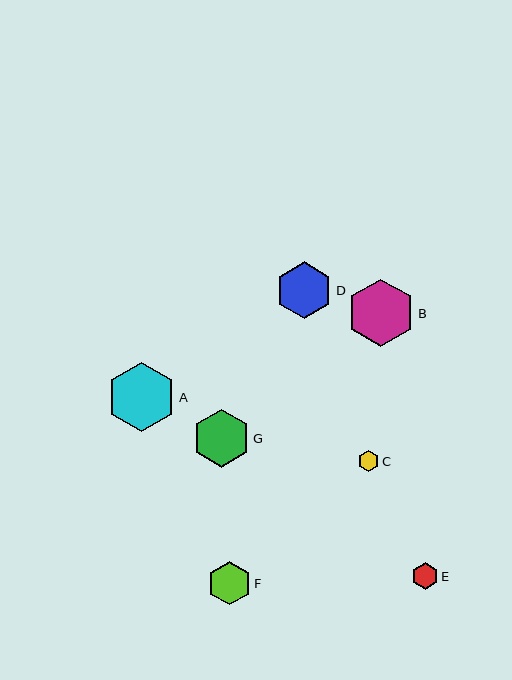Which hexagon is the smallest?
Hexagon C is the smallest with a size of approximately 21 pixels.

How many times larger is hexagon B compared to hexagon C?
Hexagon B is approximately 3.2 times the size of hexagon C.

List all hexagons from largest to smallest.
From largest to smallest: A, B, G, D, F, E, C.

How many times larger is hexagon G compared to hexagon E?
Hexagon G is approximately 2.2 times the size of hexagon E.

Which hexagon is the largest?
Hexagon A is the largest with a size of approximately 69 pixels.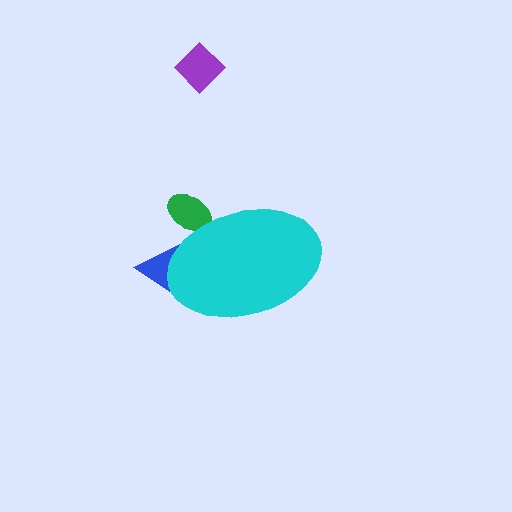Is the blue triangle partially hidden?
Yes, the blue triangle is partially hidden behind the cyan ellipse.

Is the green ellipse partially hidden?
Yes, the green ellipse is partially hidden behind the cyan ellipse.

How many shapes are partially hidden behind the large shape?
2 shapes are partially hidden.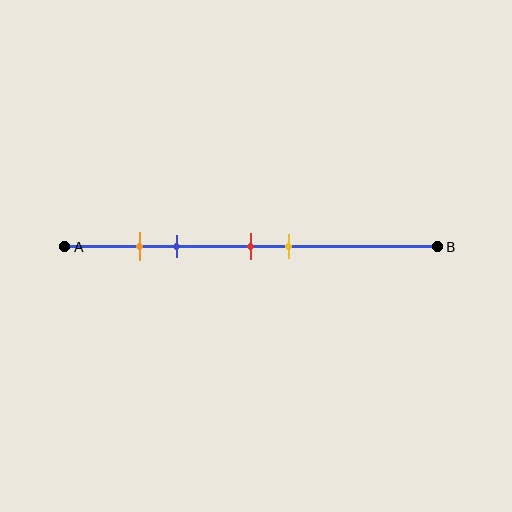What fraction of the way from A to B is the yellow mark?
The yellow mark is approximately 60% (0.6) of the way from A to B.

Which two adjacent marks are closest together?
The orange and blue marks are the closest adjacent pair.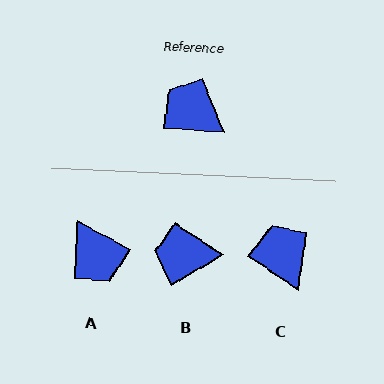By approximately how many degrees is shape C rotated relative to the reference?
Approximately 30 degrees clockwise.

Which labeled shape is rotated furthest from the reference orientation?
A, about 155 degrees away.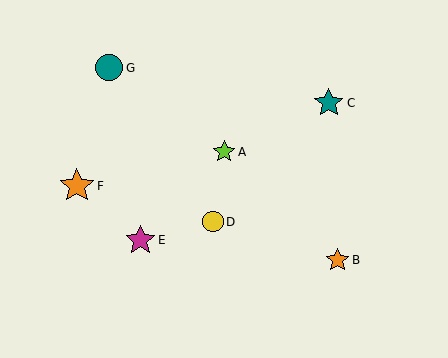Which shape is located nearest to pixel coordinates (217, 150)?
The lime star (labeled A) at (224, 152) is nearest to that location.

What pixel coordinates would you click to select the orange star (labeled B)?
Click at (338, 260) to select the orange star B.